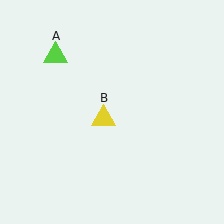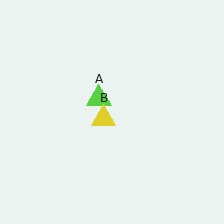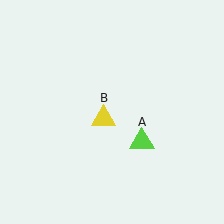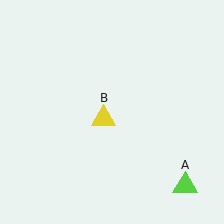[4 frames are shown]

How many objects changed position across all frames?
1 object changed position: lime triangle (object A).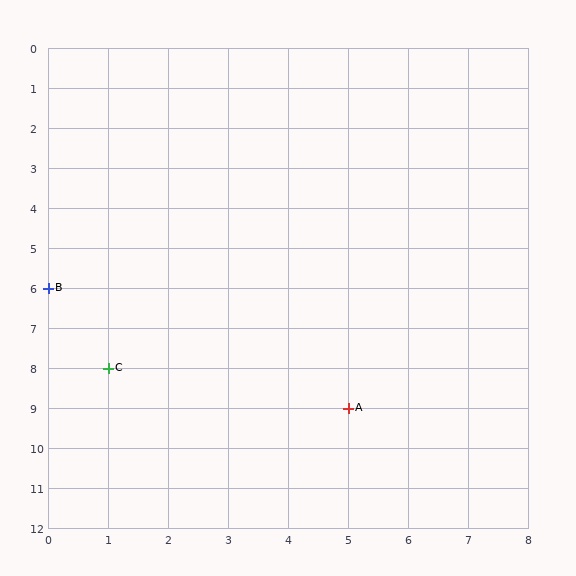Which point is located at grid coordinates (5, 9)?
Point A is at (5, 9).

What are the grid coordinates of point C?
Point C is at grid coordinates (1, 8).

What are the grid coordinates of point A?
Point A is at grid coordinates (5, 9).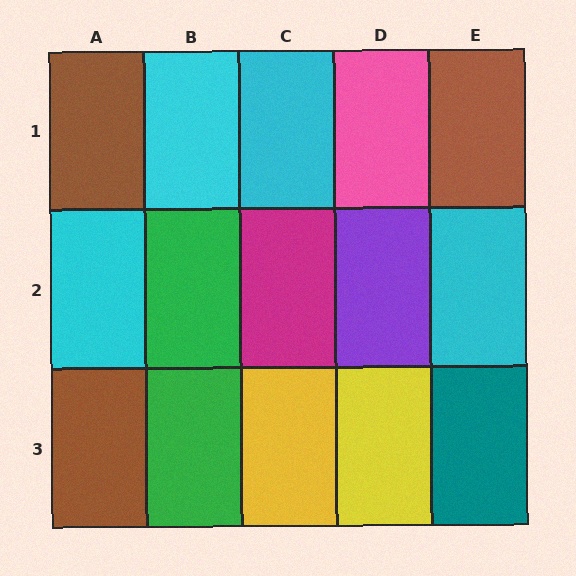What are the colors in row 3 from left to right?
Brown, green, yellow, yellow, teal.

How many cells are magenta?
1 cell is magenta.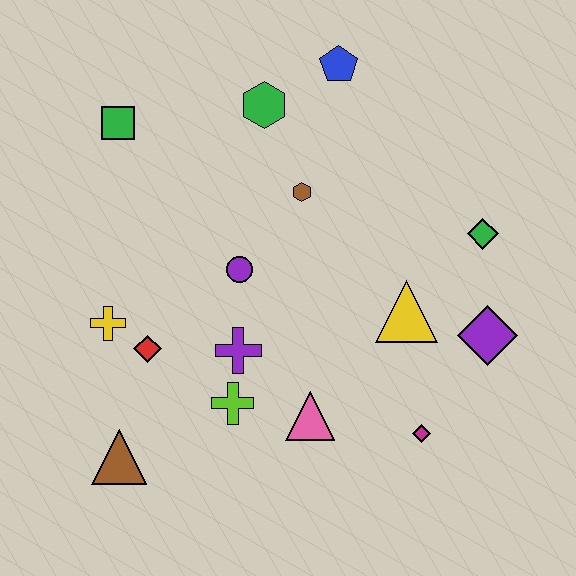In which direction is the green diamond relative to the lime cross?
The green diamond is to the right of the lime cross.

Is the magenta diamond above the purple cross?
No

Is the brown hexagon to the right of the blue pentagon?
No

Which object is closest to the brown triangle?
The red diamond is closest to the brown triangle.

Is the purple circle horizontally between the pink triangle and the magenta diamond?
No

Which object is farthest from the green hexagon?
The brown triangle is farthest from the green hexagon.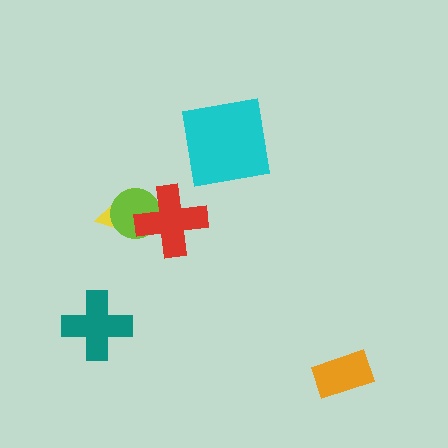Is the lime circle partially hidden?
Yes, it is partially covered by another shape.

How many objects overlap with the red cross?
2 objects overlap with the red cross.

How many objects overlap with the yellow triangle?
2 objects overlap with the yellow triangle.